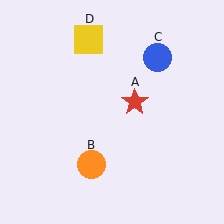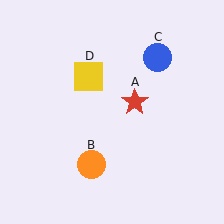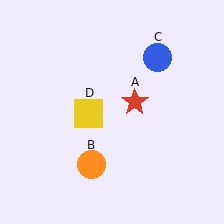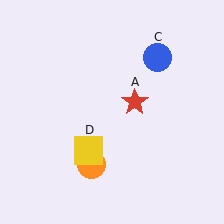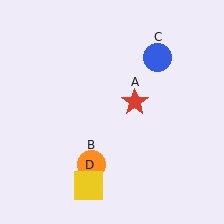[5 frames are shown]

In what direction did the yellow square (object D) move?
The yellow square (object D) moved down.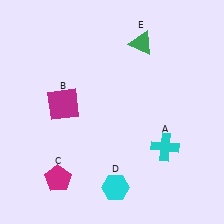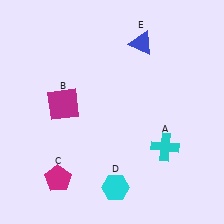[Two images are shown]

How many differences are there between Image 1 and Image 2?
There is 1 difference between the two images.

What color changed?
The triangle (E) changed from green in Image 1 to blue in Image 2.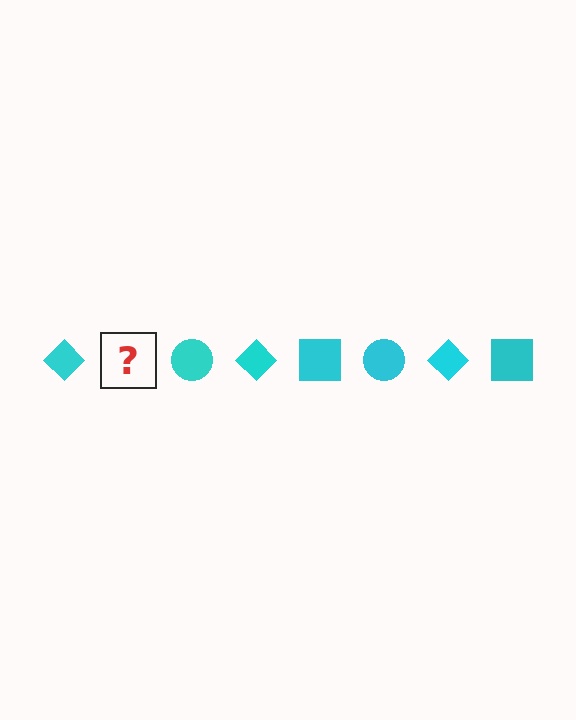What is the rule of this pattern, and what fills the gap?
The rule is that the pattern cycles through diamond, square, circle shapes in cyan. The gap should be filled with a cyan square.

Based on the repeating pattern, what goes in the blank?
The blank should be a cyan square.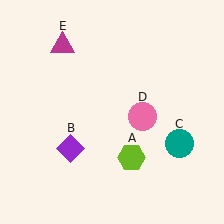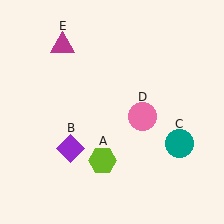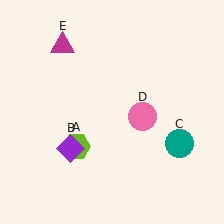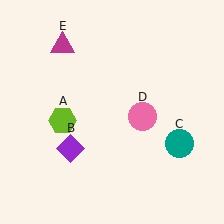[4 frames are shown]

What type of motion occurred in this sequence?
The lime hexagon (object A) rotated clockwise around the center of the scene.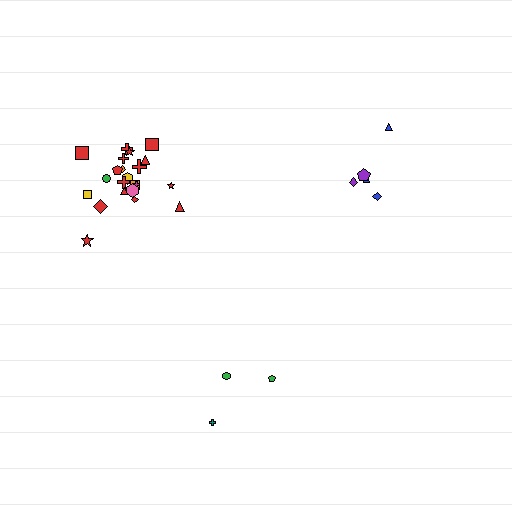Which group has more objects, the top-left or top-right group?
The top-left group.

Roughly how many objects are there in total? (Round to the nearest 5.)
Roughly 30 objects in total.